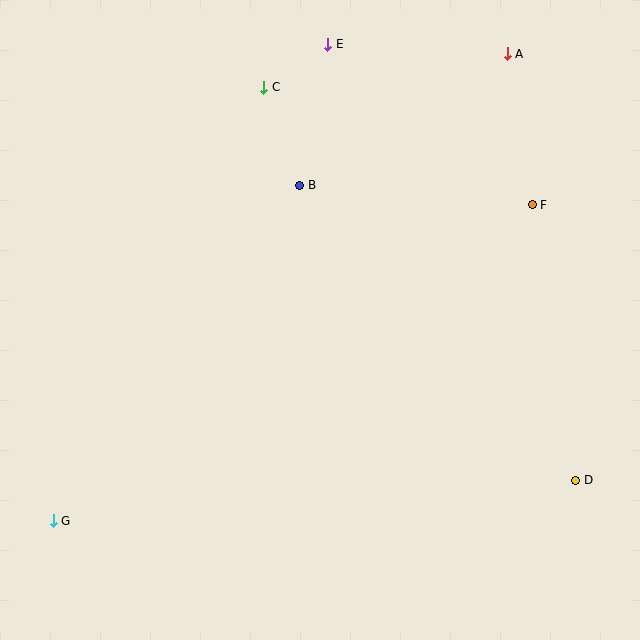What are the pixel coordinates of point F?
Point F is at (532, 205).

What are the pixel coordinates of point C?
Point C is at (264, 87).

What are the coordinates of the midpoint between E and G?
The midpoint between E and G is at (191, 283).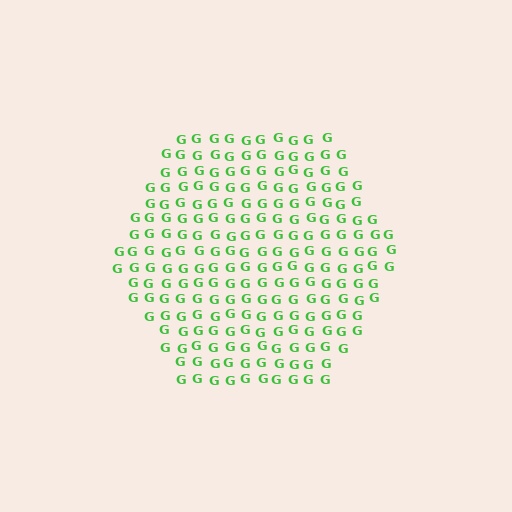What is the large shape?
The large shape is a hexagon.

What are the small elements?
The small elements are letter G's.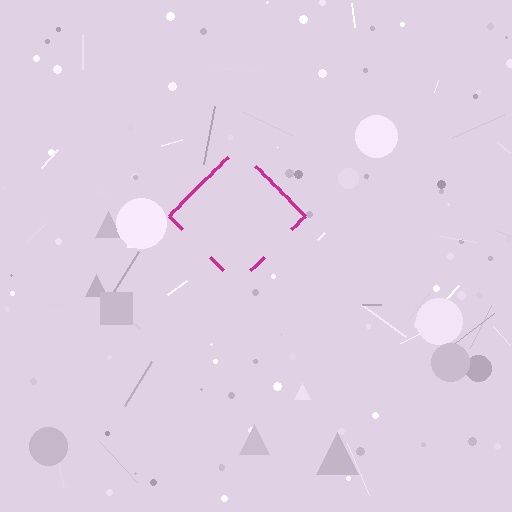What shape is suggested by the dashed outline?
The dashed outline suggests a diamond.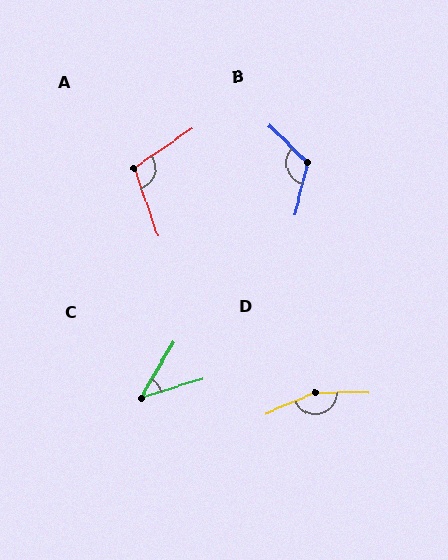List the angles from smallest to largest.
C (43°), A (105°), B (121°), D (157°).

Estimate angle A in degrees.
Approximately 105 degrees.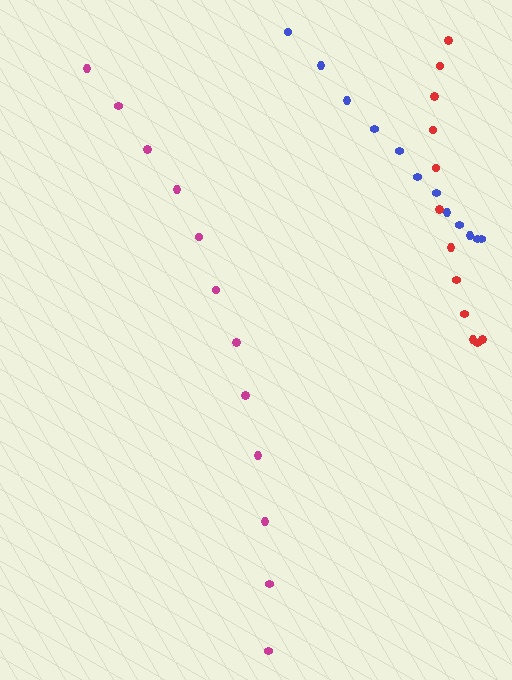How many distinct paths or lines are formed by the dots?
There are 3 distinct paths.